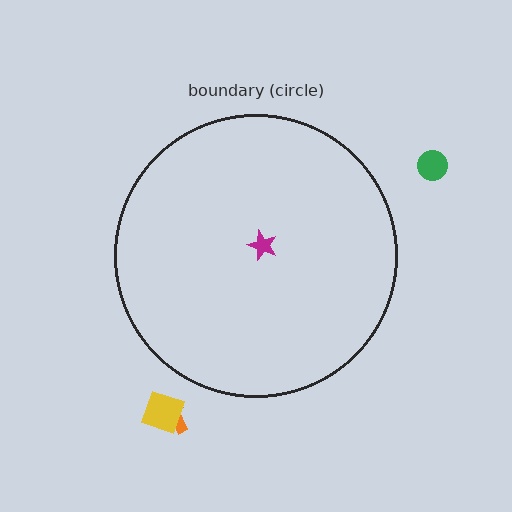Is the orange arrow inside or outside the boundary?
Outside.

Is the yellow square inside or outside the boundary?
Outside.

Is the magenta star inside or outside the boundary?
Inside.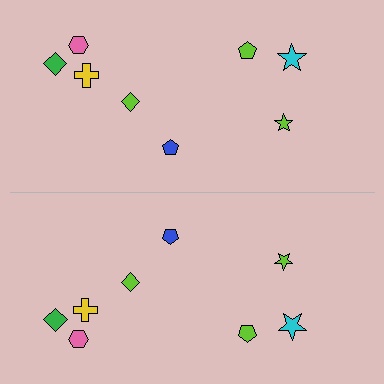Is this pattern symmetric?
Yes, this pattern has bilateral (reflection) symmetry.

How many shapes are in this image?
There are 16 shapes in this image.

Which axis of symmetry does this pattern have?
The pattern has a horizontal axis of symmetry running through the center of the image.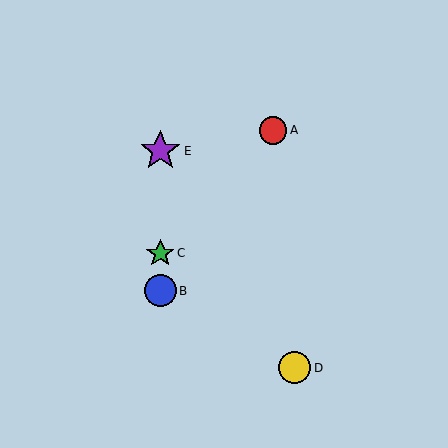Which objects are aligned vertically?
Objects B, C, E are aligned vertically.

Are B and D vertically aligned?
No, B is at x≈160 and D is at x≈295.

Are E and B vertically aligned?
Yes, both are at x≈160.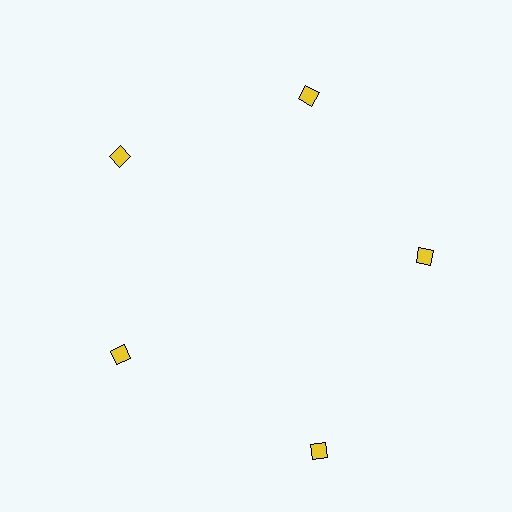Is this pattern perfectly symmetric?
No. The 5 yellow diamonds are arranged in a ring, but one element near the 5 o'clock position is pushed outward from the center, breaking the 5-fold rotational symmetry.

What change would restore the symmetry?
The symmetry would be restored by moving it inward, back onto the ring so that all 5 diamonds sit at equal angles and equal distance from the center.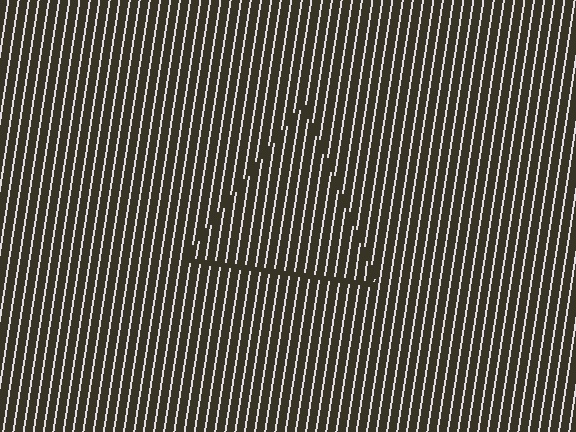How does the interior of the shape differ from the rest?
The interior of the shape contains the same grating, shifted by half a period — the contour is defined by the phase discontinuity where line-ends from the inner and outer gratings abut.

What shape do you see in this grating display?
An illusory triangle. The interior of the shape contains the same grating, shifted by half a period — the contour is defined by the phase discontinuity where line-ends from the inner and outer gratings abut.